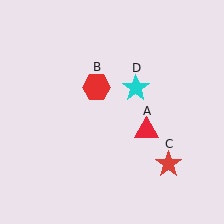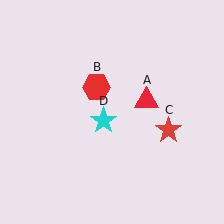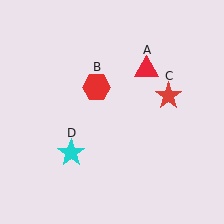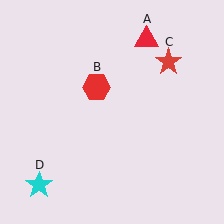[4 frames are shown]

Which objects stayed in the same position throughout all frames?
Red hexagon (object B) remained stationary.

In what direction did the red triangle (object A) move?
The red triangle (object A) moved up.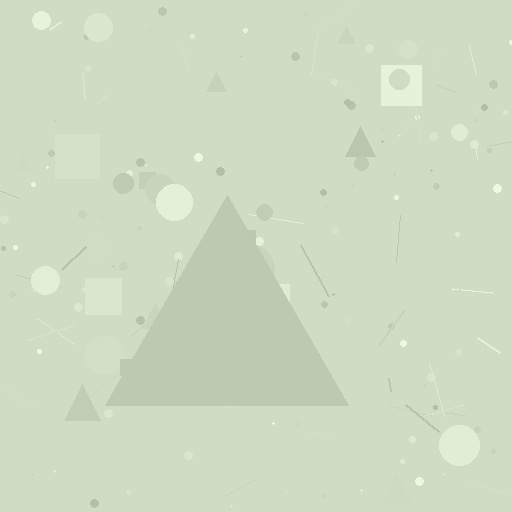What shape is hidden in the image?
A triangle is hidden in the image.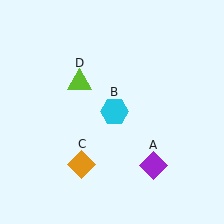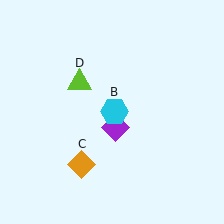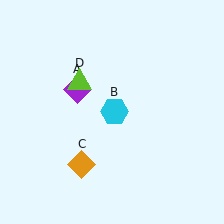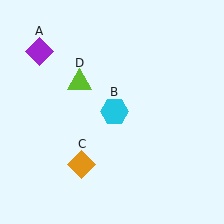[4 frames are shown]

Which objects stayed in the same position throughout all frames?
Cyan hexagon (object B) and orange diamond (object C) and lime triangle (object D) remained stationary.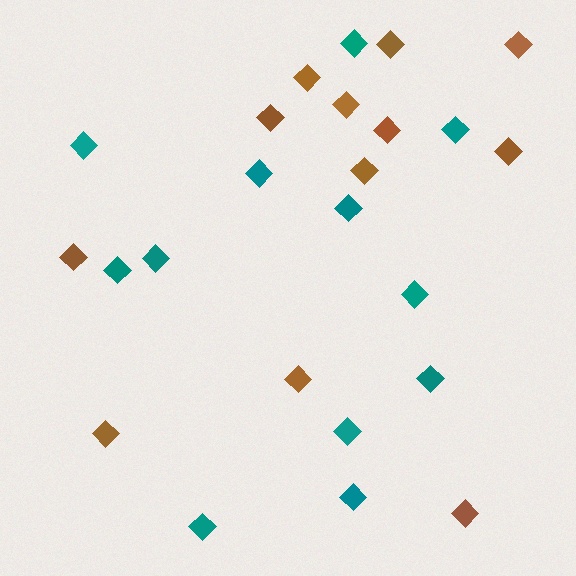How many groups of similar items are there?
There are 2 groups: one group of brown diamonds (12) and one group of teal diamonds (12).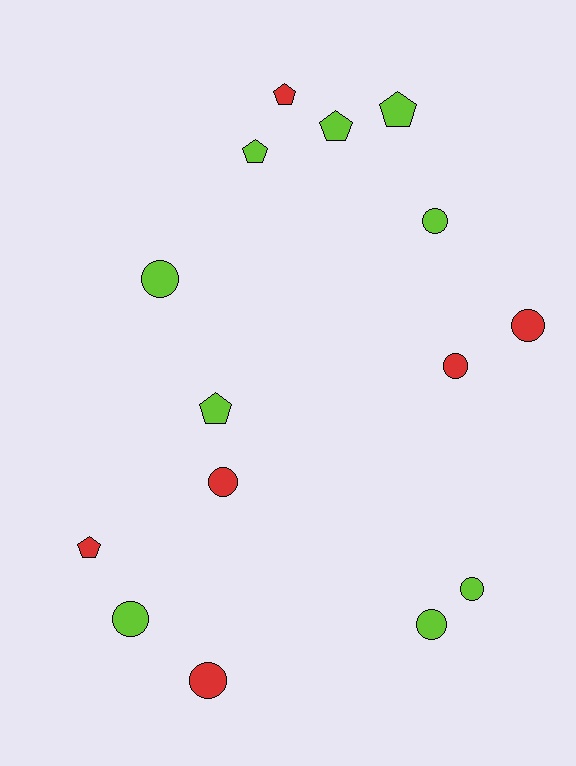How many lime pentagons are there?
There are 4 lime pentagons.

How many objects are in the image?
There are 15 objects.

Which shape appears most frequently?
Circle, with 9 objects.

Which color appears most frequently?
Lime, with 9 objects.